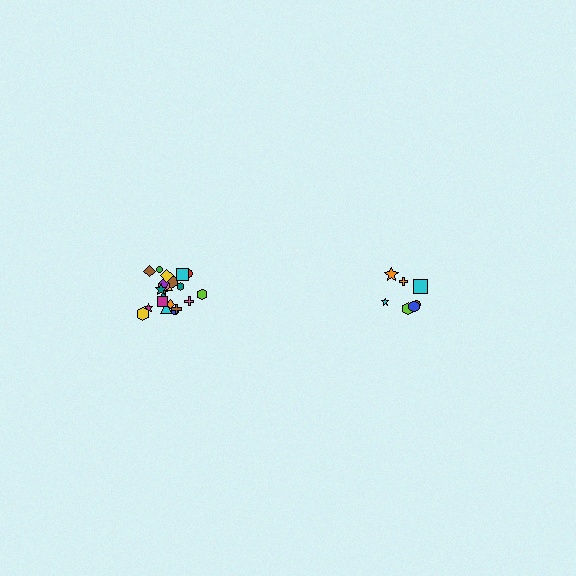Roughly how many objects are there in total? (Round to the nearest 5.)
Roughly 30 objects in total.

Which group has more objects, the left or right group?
The left group.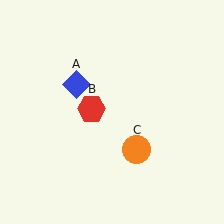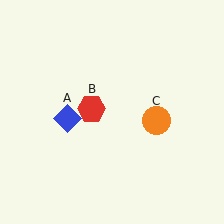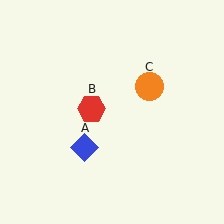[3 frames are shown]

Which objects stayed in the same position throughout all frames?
Red hexagon (object B) remained stationary.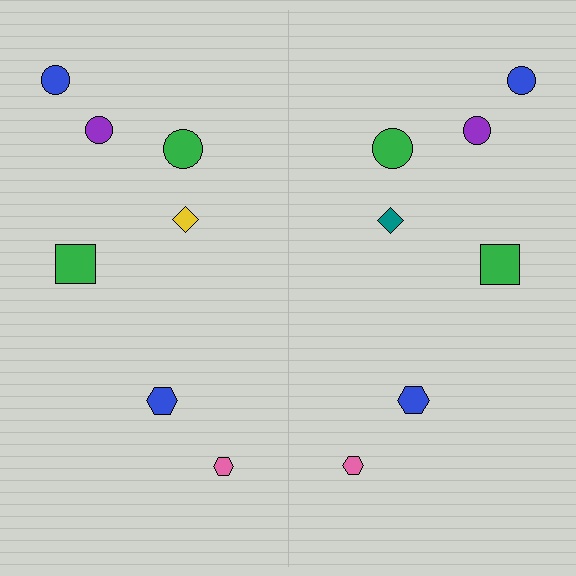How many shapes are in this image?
There are 14 shapes in this image.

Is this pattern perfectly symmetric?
No, the pattern is not perfectly symmetric. The teal diamond on the right side breaks the symmetry — its mirror counterpart is yellow.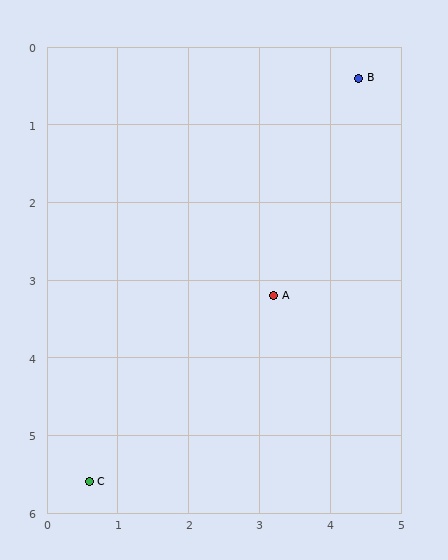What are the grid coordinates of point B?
Point B is at approximately (4.4, 0.4).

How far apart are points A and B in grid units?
Points A and B are about 3.0 grid units apart.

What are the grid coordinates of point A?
Point A is at approximately (3.2, 3.2).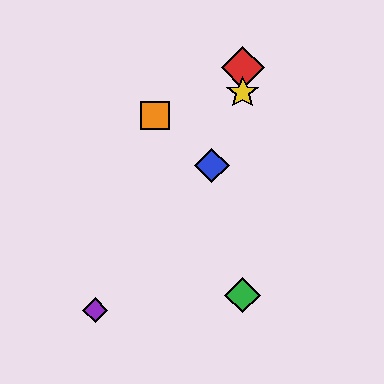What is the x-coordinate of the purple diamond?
The purple diamond is at x≈95.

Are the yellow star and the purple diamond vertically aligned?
No, the yellow star is at x≈243 and the purple diamond is at x≈95.